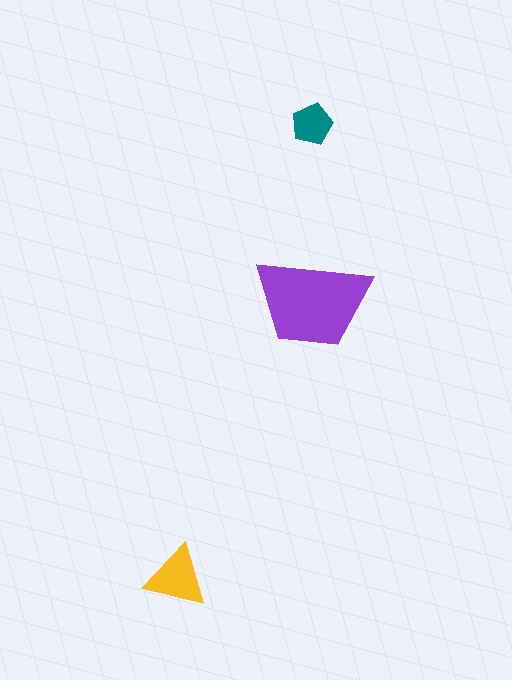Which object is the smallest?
The teal pentagon.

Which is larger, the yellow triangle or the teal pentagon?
The yellow triangle.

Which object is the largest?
The purple trapezoid.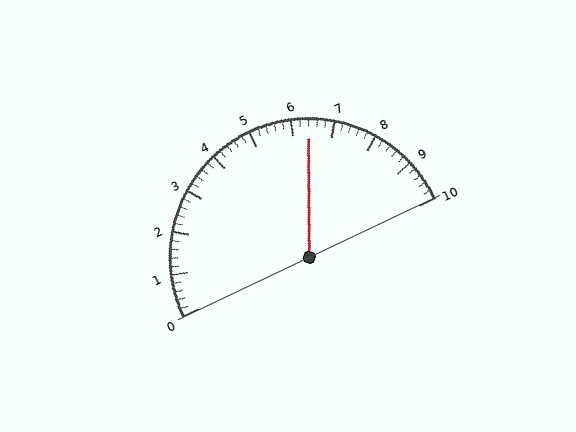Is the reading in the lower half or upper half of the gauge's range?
The reading is in the upper half of the range (0 to 10).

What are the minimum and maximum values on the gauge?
The gauge ranges from 0 to 10.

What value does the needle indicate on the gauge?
The needle indicates approximately 6.4.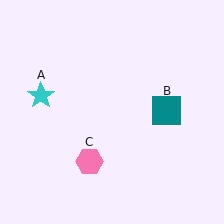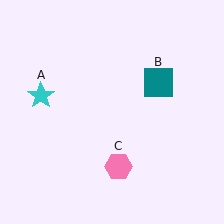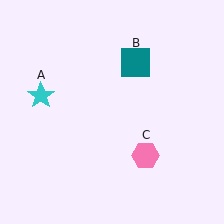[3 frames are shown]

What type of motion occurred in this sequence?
The teal square (object B), pink hexagon (object C) rotated counterclockwise around the center of the scene.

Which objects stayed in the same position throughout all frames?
Cyan star (object A) remained stationary.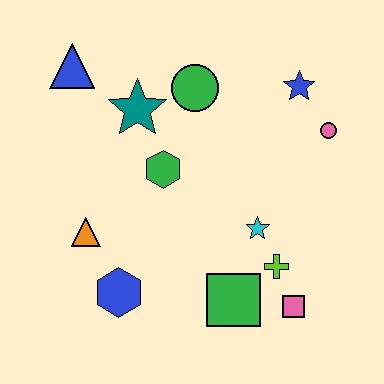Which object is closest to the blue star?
The pink circle is closest to the blue star.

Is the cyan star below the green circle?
Yes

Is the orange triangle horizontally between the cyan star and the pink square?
No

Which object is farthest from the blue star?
The blue hexagon is farthest from the blue star.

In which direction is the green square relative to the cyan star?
The green square is below the cyan star.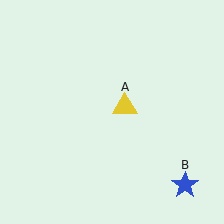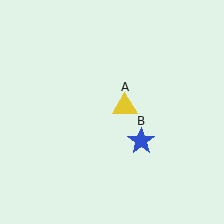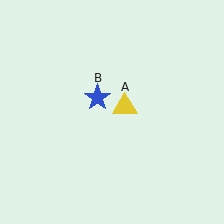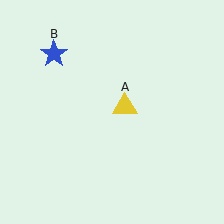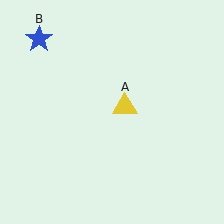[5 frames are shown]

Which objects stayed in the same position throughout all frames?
Yellow triangle (object A) remained stationary.